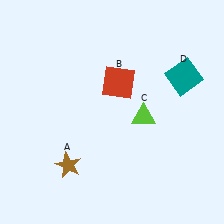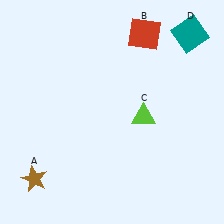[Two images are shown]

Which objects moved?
The objects that moved are: the brown star (A), the red square (B), the teal square (D).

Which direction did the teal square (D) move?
The teal square (D) moved up.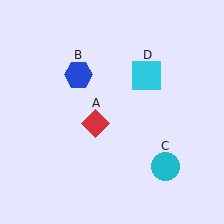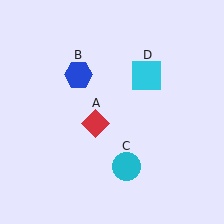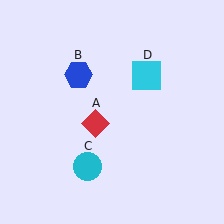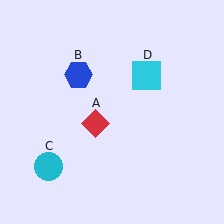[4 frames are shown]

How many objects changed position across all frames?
1 object changed position: cyan circle (object C).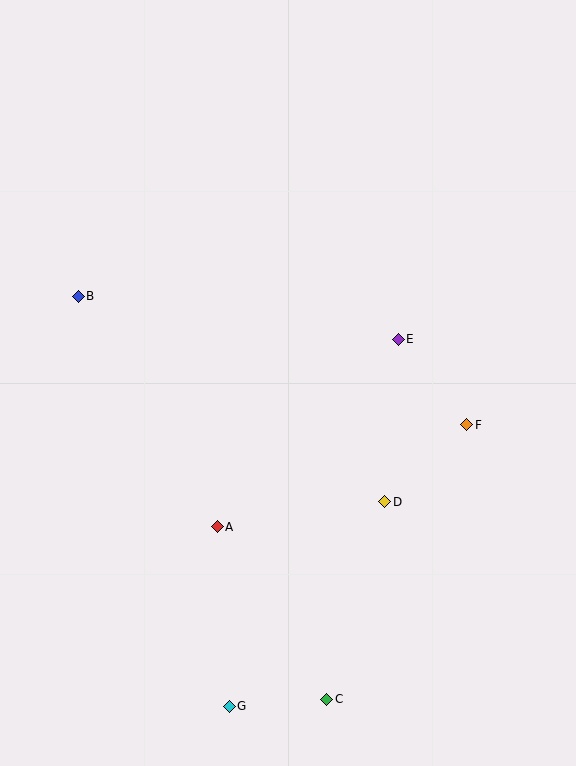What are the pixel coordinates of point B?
Point B is at (78, 296).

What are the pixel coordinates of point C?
Point C is at (327, 699).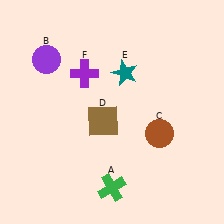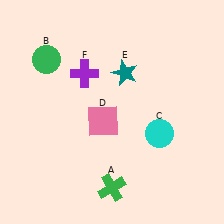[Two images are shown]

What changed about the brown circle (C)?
In Image 1, C is brown. In Image 2, it changed to cyan.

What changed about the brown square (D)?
In Image 1, D is brown. In Image 2, it changed to pink.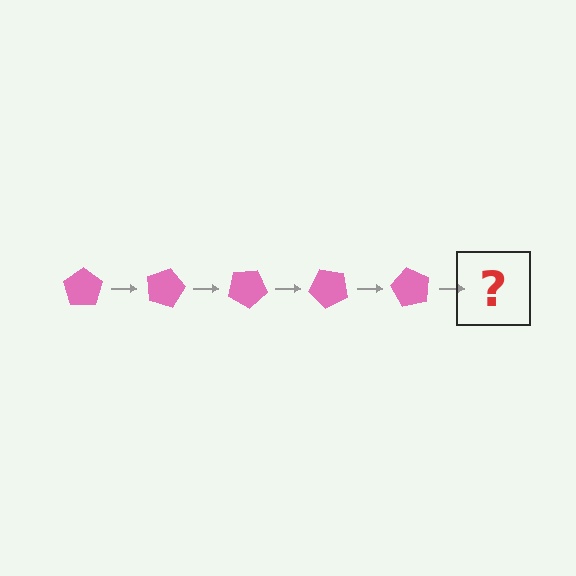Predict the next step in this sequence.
The next step is a pink pentagon rotated 75 degrees.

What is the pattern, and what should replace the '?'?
The pattern is that the pentagon rotates 15 degrees each step. The '?' should be a pink pentagon rotated 75 degrees.